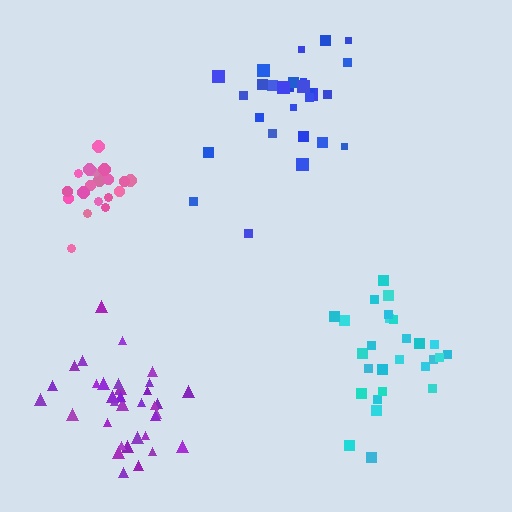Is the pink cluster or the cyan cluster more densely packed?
Pink.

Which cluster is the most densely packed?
Pink.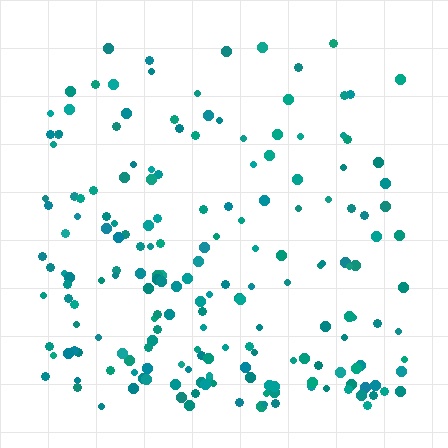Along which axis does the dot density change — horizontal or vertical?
Vertical.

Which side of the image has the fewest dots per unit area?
The top.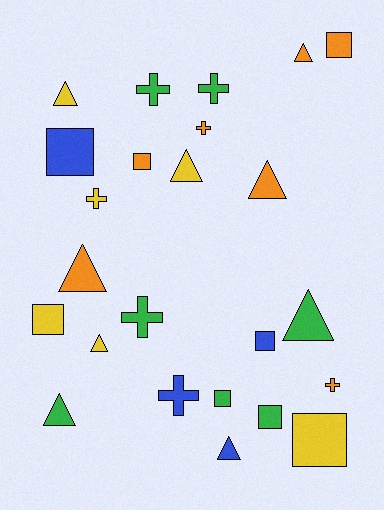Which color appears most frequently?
Green, with 7 objects.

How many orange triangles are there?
There are 3 orange triangles.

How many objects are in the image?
There are 24 objects.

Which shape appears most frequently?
Triangle, with 9 objects.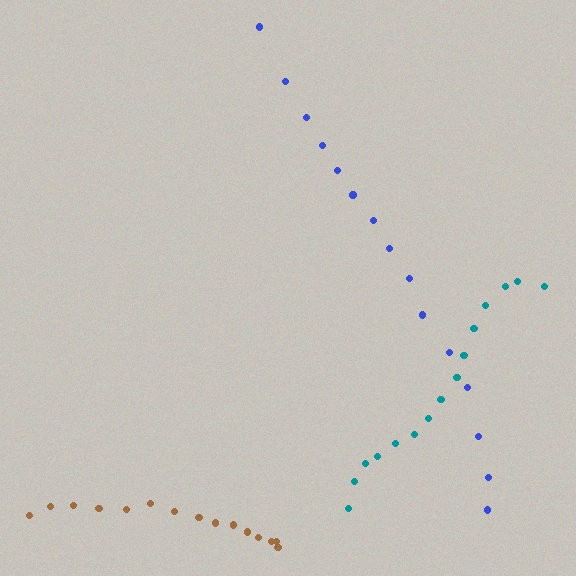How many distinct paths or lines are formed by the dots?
There are 3 distinct paths.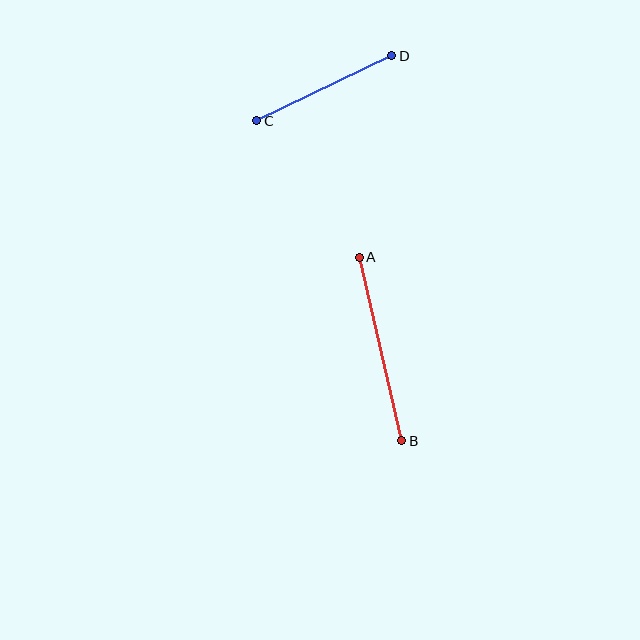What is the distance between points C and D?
The distance is approximately 150 pixels.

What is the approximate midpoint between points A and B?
The midpoint is at approximately (380, 349) pixels.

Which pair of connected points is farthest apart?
Points A and B are farthest apart.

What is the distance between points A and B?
The distance is approximately 188 pixels.